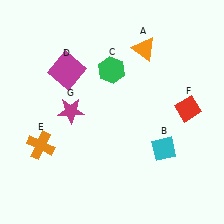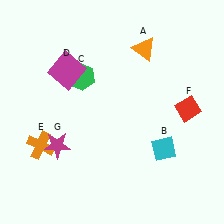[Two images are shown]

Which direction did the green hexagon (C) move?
The green hexagon (C) moved left.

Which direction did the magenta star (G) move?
The magenta star (G) moved down.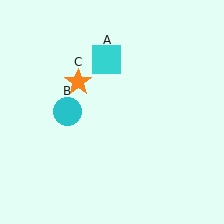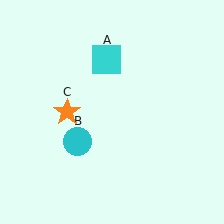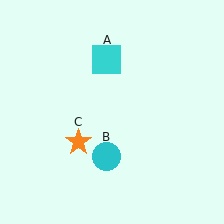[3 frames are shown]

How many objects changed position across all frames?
2 objects changed position: cyan circle (object B), orange star (object C).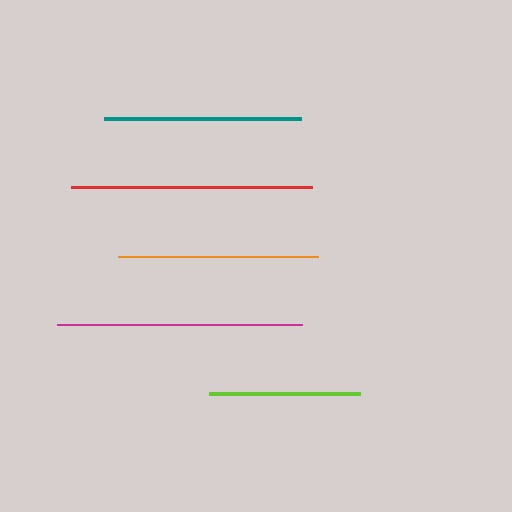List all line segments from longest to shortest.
From longest to shortest: magenta, red, orange, teal, lime.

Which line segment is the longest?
The magenta line is the longest at approximately 246 pixels.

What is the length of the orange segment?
The orange segment is approximately 201 pixels long.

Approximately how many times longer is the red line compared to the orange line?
The red line is approximately 1.2 times the length of the orange line.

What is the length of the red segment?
The red segment is approximately 241 pixels long.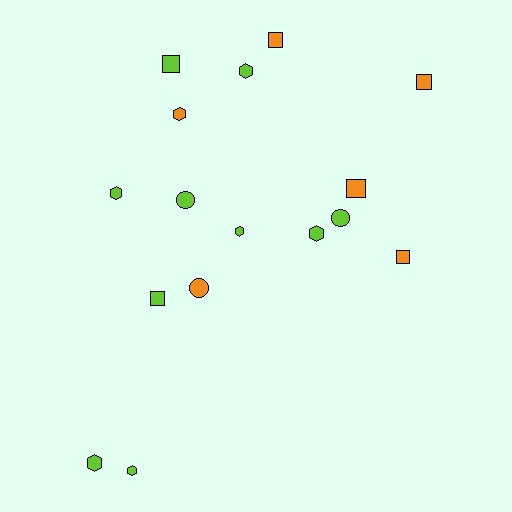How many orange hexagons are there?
There is 1 orange hexagon.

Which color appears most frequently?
Lime, with 10 objects.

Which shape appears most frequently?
Hexagon, with 7 objects.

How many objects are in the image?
There are 16 objects.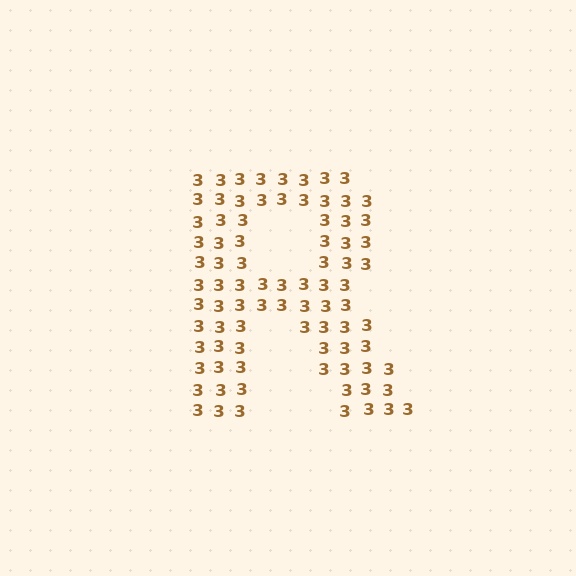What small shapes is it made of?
It is made of small digit 3's.